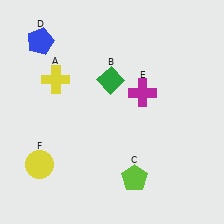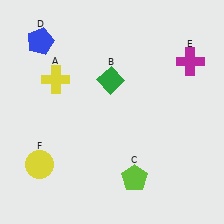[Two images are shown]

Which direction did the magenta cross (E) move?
The magenta cross (E) moved right.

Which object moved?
The magenta cross (E) moved right.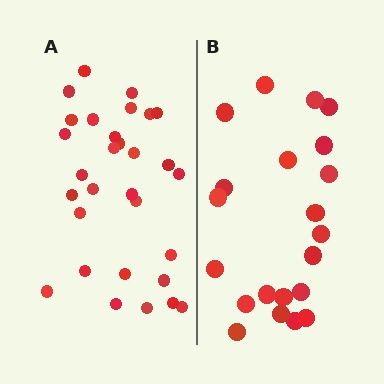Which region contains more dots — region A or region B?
Region A (the left region) has more dots.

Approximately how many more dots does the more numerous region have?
Region A has roughly 8 or so more dots than region B.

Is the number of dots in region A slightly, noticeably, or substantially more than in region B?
Region A has noticeably more, but not dramatically so. The ratio is roughly 1.4 to 1.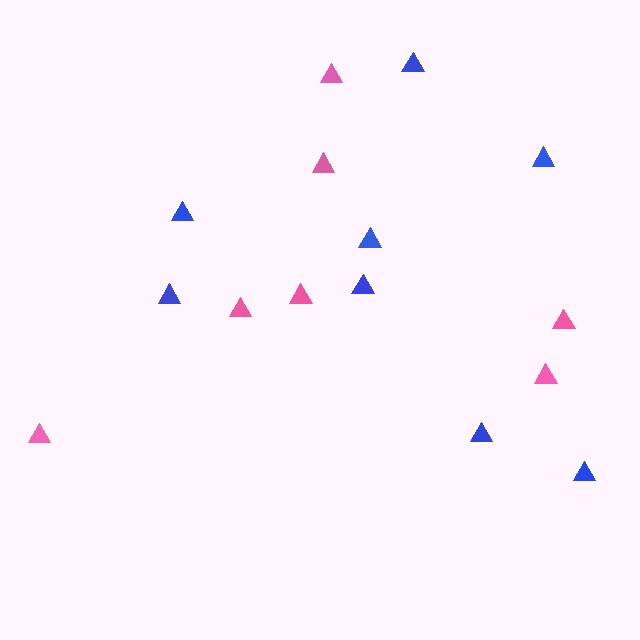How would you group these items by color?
There are 2 groups: one group of pink triangles (7) and one group of blue triangles (8).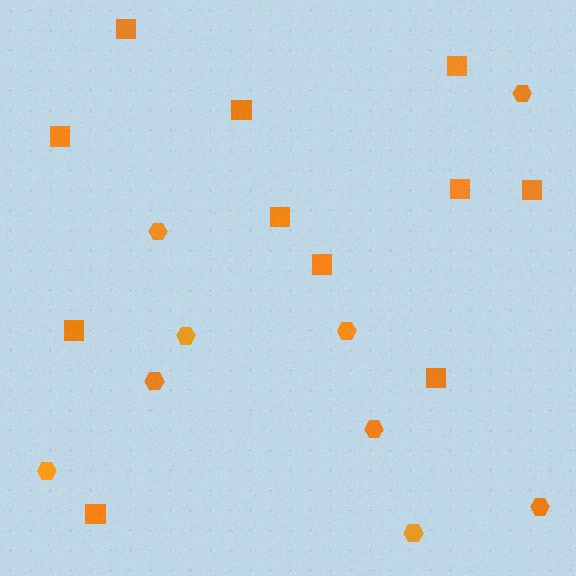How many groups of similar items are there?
There are 2 groups: one group of squares (11) and one group of hexagons (9).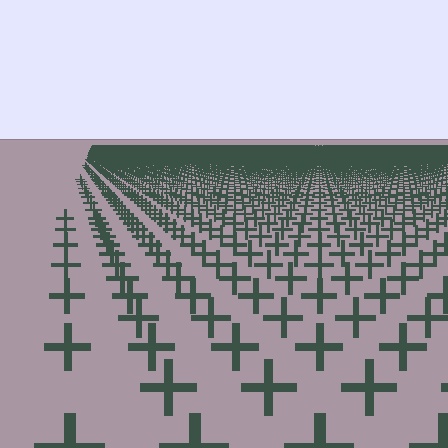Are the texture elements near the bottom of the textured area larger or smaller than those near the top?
Larger. Near the bottom, elements are closer to the viewer and appear at a bigger on-screen size.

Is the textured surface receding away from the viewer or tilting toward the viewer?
The surface is receding away from the viewer. Texture elements get smaller and denser toward the top.